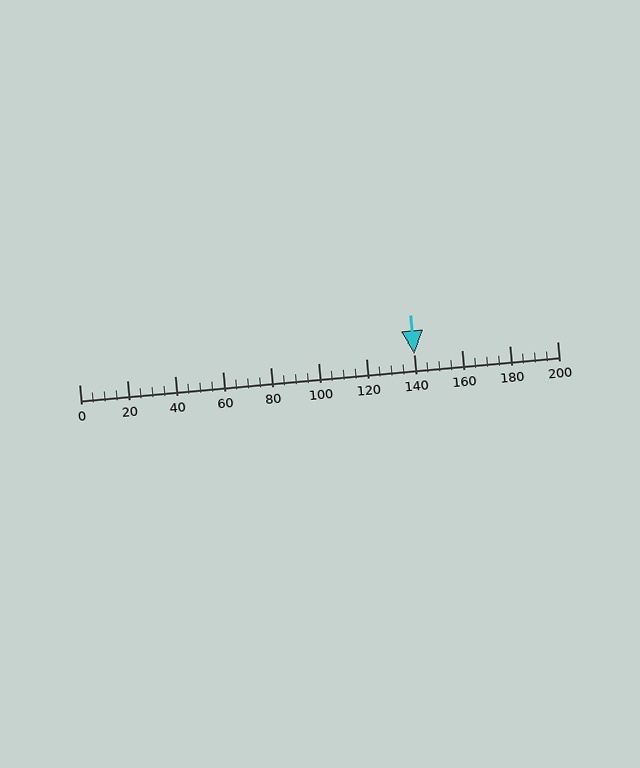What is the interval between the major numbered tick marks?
The major tick marks are spaced 20 units apart.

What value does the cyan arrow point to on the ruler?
The cyan arrow points to approximately 140.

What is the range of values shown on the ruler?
The ruler shows values from 0 to 200.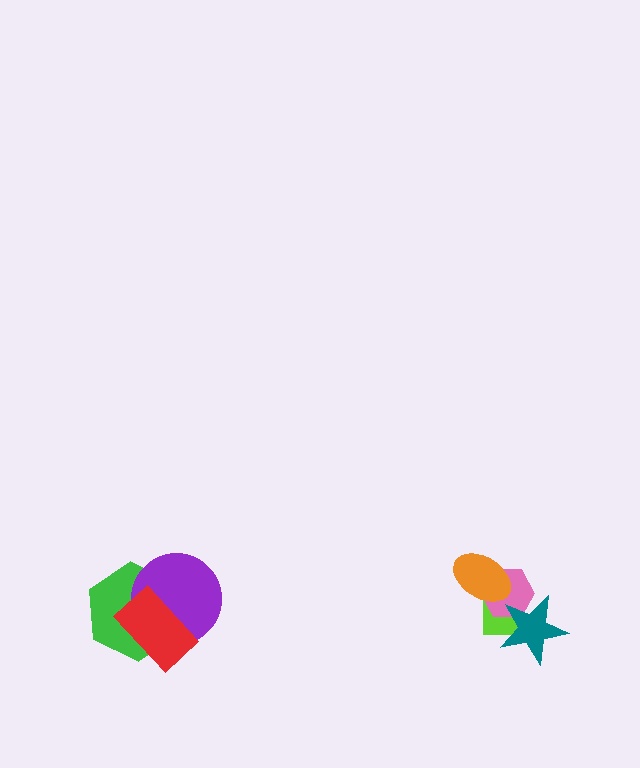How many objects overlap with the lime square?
3 objects overlap with the lime square.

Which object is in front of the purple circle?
The red rectangle is in front of the purple circle.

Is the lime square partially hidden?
Yes, it is partially covered by another shape.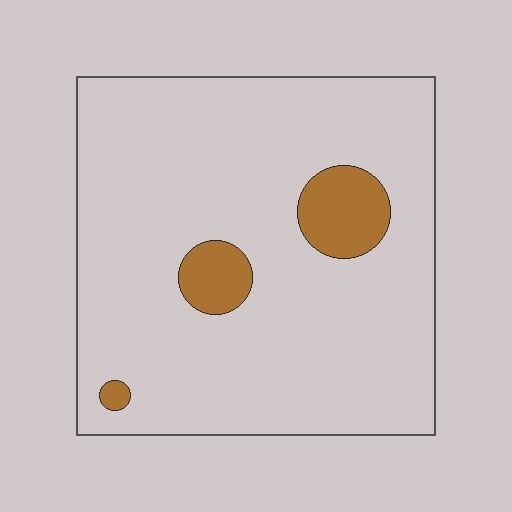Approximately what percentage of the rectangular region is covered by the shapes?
Approximately 10%.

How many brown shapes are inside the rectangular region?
3.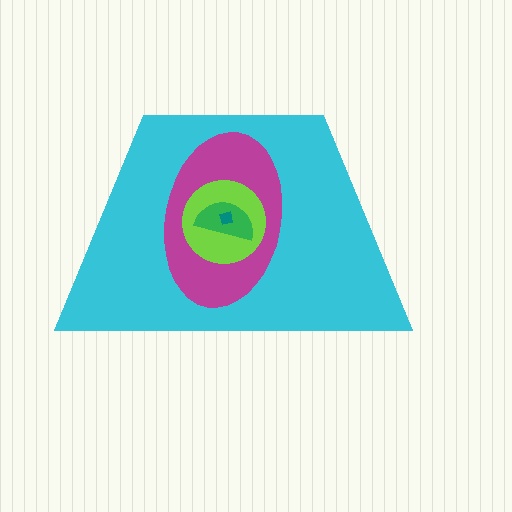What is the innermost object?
The teal square.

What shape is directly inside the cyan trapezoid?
The magenta ellipse.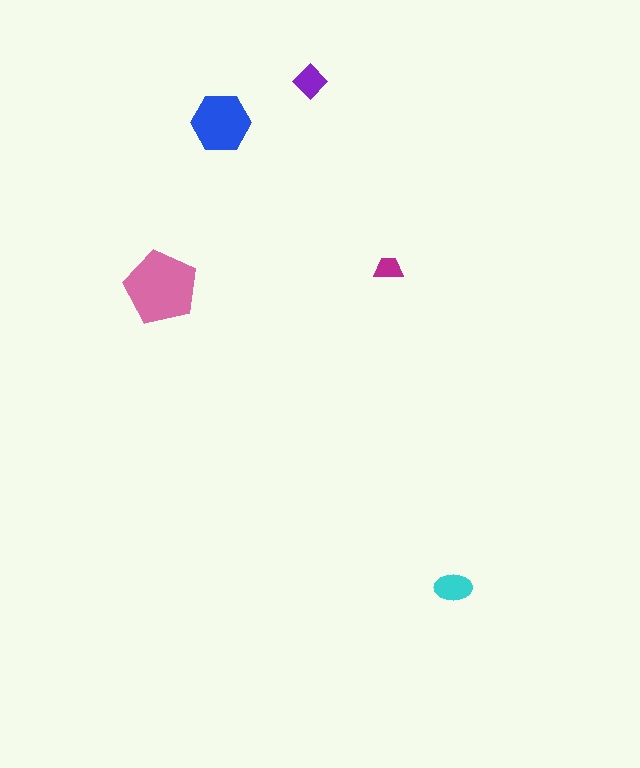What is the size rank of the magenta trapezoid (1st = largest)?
5th.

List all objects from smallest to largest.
The magenta trapezoid, the purple diamond, the cyan ellipse, the blue hexagon, the pink pentagon.